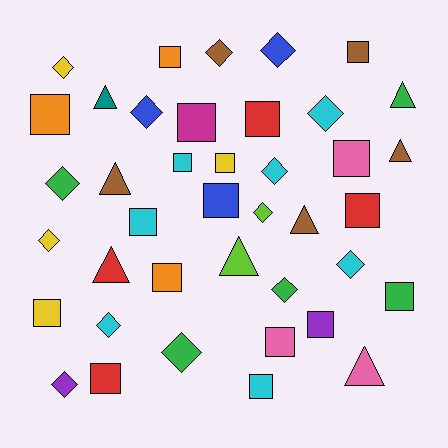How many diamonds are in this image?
There are 14 diamonds.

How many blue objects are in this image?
There are 3 blue objects.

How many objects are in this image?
There are 40 objects.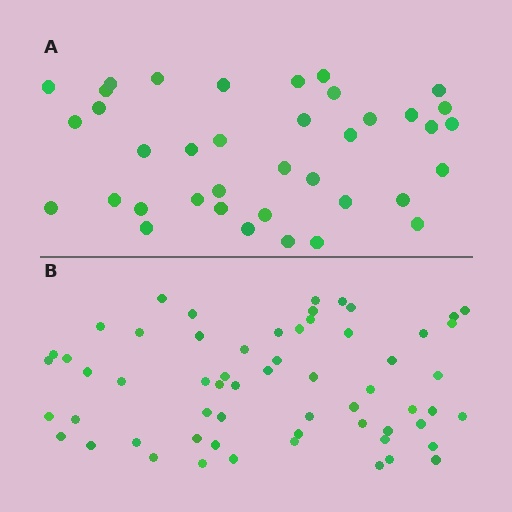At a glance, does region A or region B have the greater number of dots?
Region B (the bottom region) has more dots.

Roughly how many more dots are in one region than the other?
Region B has approximately 20 more dots than region A.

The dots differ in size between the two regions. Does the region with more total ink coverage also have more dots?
No. Region A has more total ink coverage because its dots are larger, but region B actually contains more individual dots. Total area can be misleading — the number of items is what matters here.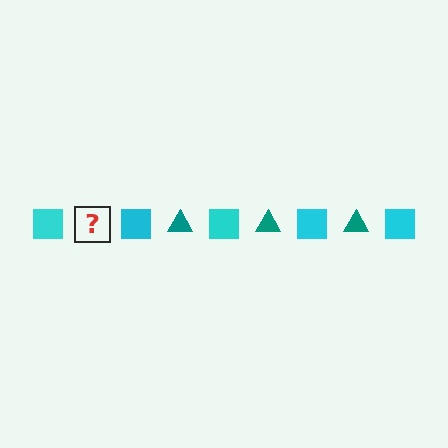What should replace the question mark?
The question mark should be replaced with a teal triangle.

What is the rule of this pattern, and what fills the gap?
The rule is that the pattern alternates between cyan square and teal triangle. The gap should be filled with a teal triangle.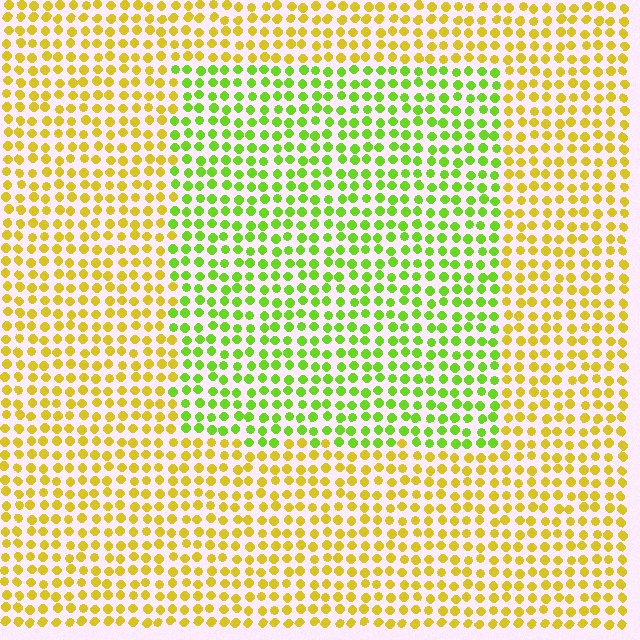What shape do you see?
I see a rectangle.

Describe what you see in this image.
The image is filled with small yellow elements in a uniform arrangement. A rectangle-shaped region is visible where the elements are tinted to a slightly different hue, forming a subtle color boundary.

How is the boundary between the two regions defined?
The boundary is defined purely by a slight shift in hue (about 44 degrees). Spacing, size, and orientation are identical on both sides.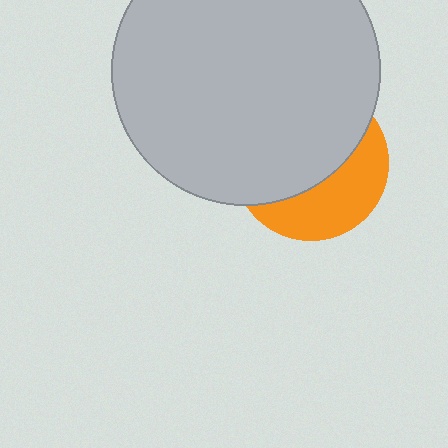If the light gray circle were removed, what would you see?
You would see the complete orange circle.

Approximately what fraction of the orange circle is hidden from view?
Roughly 62% of the orange circle is hidden behind the light gray circle.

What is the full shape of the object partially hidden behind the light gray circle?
The partially hidden object is an orange circle.